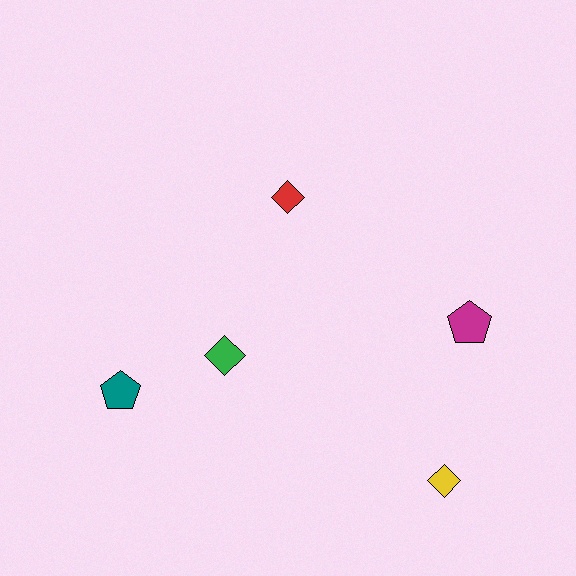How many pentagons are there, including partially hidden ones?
There are 2 pentagons.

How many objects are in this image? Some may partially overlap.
There are 5 objects.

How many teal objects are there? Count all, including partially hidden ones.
There is 1 teal object.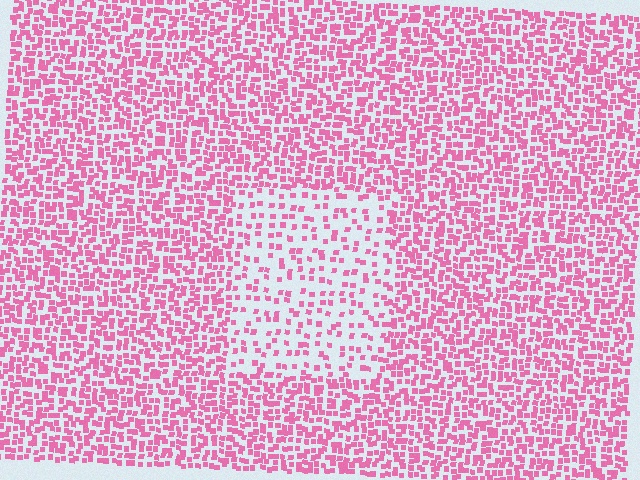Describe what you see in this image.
The image contains small pink elements arranged at two different densities. A rectangle-shaped region is visible where the elements are less densely packed than the surrounding area.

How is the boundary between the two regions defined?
The boundary is defined by a change in element density (approximately 2.2x ratio). All elements are the same color, size, and shape.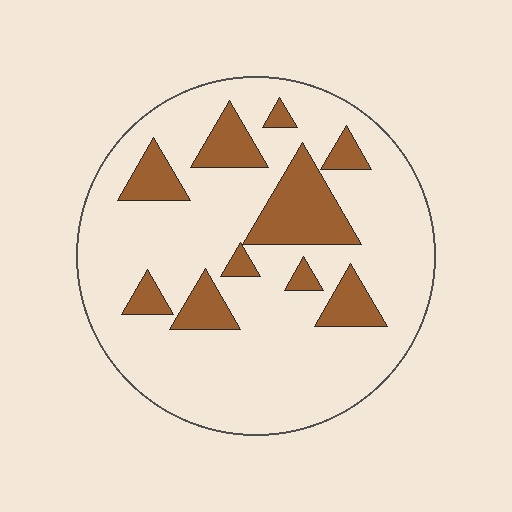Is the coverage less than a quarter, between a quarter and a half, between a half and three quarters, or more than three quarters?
Less than a quarter.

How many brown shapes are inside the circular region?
10.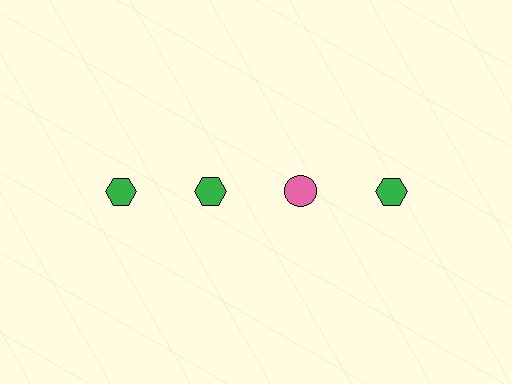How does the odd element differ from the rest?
It differs in both color (pink instead of green) and shape (circle instead of hexagon).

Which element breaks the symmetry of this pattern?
The pink circle in the top row, center column breaks the symmetry. All other shapes are green hexagons.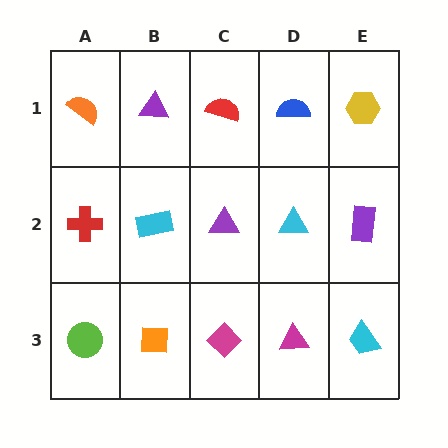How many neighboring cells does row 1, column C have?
3.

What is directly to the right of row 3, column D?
A cyan trapezoid.